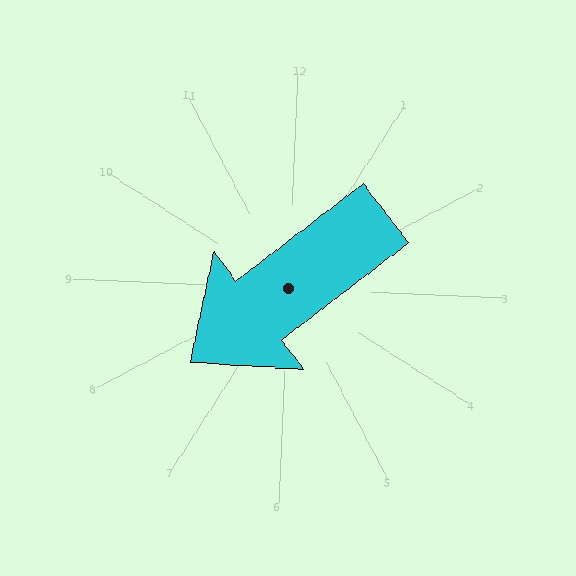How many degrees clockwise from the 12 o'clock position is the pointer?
Approximately 230 degrees.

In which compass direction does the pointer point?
Southwest.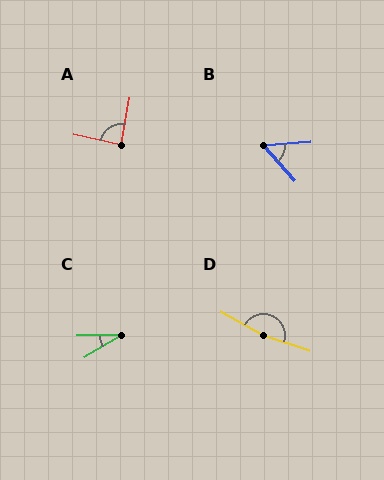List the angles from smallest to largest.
C (31°), B (52°), A (87°), D (169°).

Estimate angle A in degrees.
Approximately 87 degrees.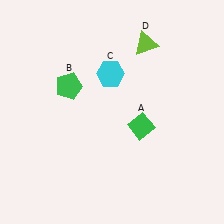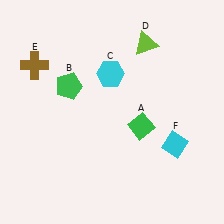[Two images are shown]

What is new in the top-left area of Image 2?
A brown cross (E) was added in the top-left area of Image 2.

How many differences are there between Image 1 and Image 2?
There are 2 differences between the two images.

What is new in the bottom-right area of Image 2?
A cyan diamond (F) was added in the bottom-right area of Image 2.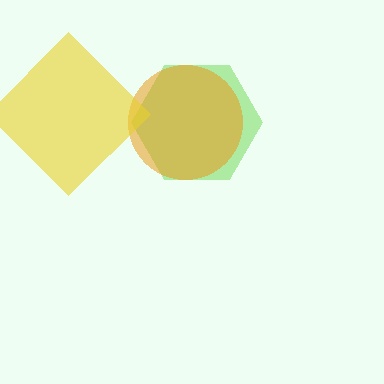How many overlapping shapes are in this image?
There are 3 overlapping shapes in the image.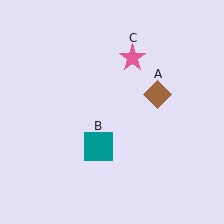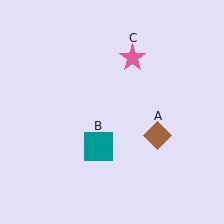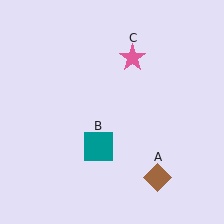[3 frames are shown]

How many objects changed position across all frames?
1 object changed position: brown diamond (object A).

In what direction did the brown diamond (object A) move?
The brown diamond (object A) moved down.